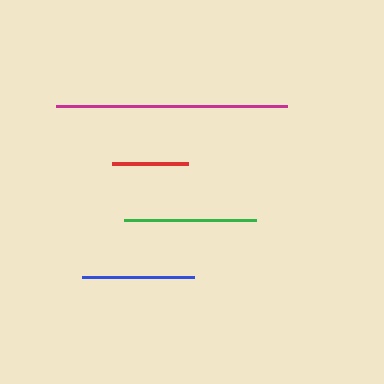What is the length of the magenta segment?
The magenta segment is approximately 231 pixels long.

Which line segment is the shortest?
The red line is the shortest at approximately 76 pixels.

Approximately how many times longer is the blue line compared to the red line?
The blue line is approximately 1.5 times the length of the red line.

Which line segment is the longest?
The magenta line is the longest at approximately 231 pixels.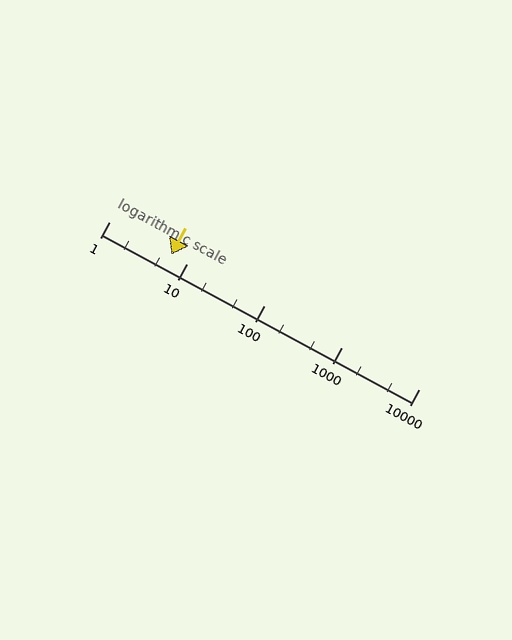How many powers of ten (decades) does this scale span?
The scale spans 4 decades, from 1 to 10000.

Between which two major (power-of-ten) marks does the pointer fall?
The pointer is between 1 and 10.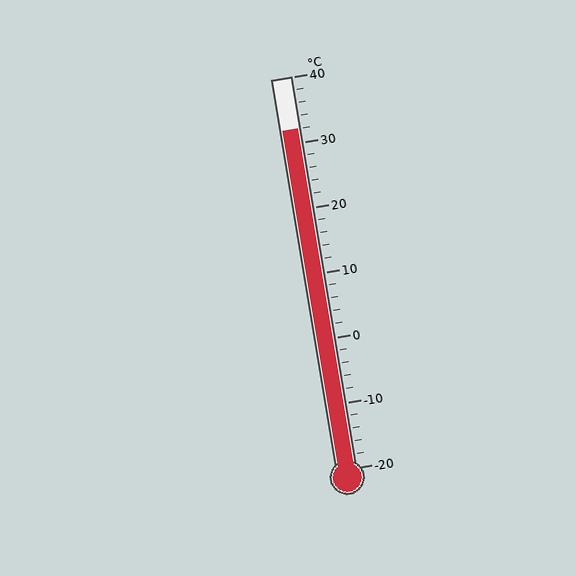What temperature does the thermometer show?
The thermometer shows approximately 32°C.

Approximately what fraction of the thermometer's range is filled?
The thermometer is filled to approximately 85% of its range.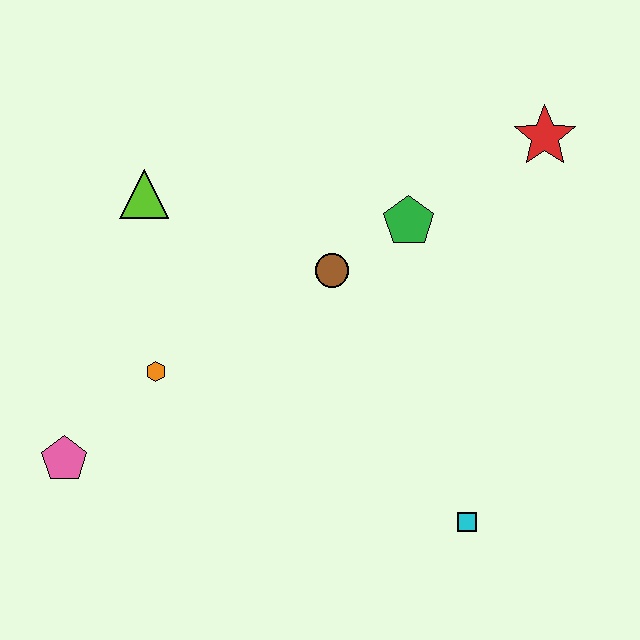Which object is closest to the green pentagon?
The brown circle is closest to the green pentagon.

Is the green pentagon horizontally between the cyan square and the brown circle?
Yes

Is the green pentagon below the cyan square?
No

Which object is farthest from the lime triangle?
The cyan square is farthest from the lime triangle.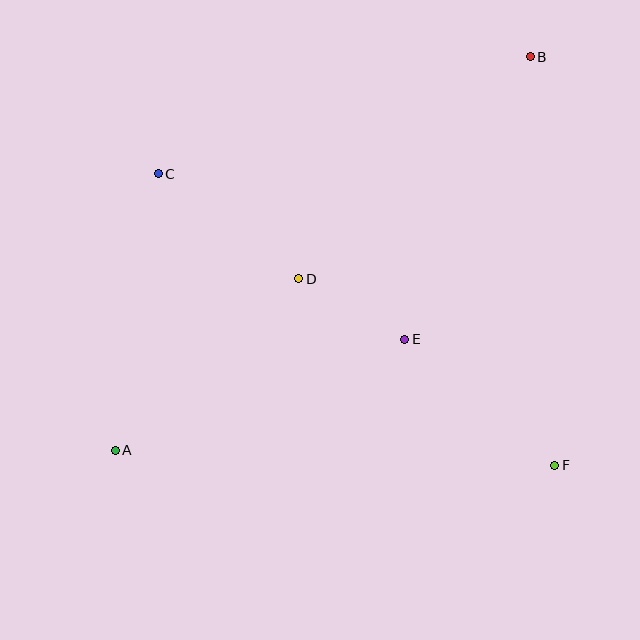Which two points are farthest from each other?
Points A and B are farthest from each other.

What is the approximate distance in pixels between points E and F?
The distance between E and F is approximately 196 pixels.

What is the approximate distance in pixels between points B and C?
The distance between B and C is approximately 390 pixels.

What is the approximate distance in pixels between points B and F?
The distance between B and F is approximately 409 pixels.